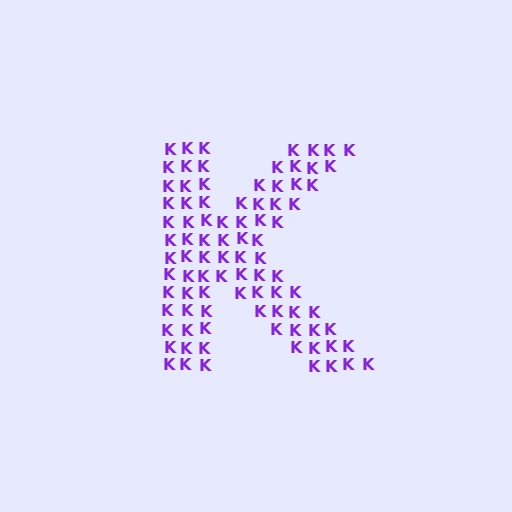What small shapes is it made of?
It is made of small letter K's.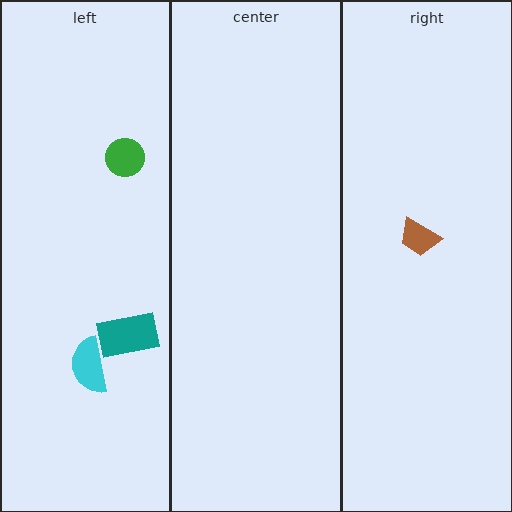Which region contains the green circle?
The left region.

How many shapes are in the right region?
1.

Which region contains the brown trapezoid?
The right region.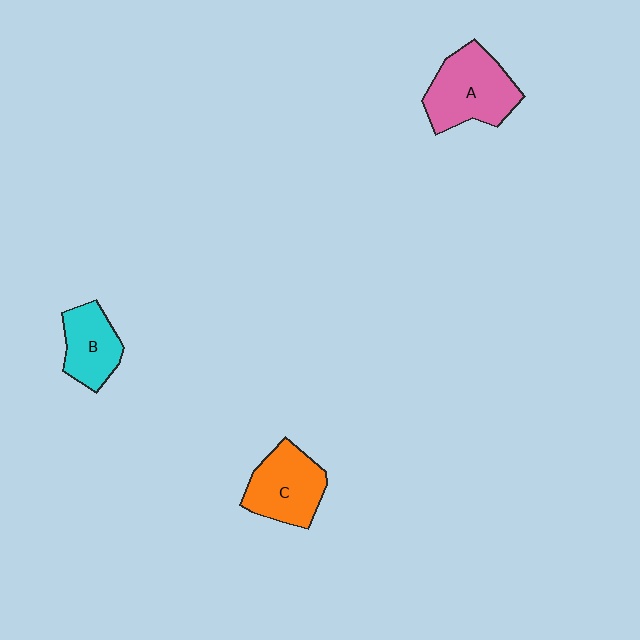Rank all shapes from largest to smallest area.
From largest to smallest: A (pink), C (orange), B (cyan).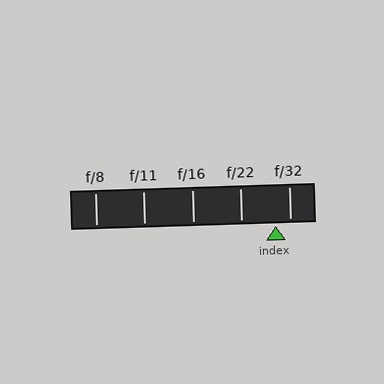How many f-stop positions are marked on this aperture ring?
There are 5 f-stop positions marked.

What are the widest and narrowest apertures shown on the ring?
The widest aperture shown is f/8 and the narrowest is f/32.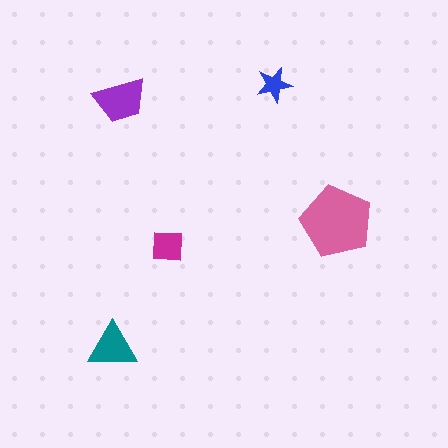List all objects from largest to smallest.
The pink pentagon, the purple trapezoid, the teal triangle, the magenta square, the blue star.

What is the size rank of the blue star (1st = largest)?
5th.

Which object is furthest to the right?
The pink pentagon is rightmost.